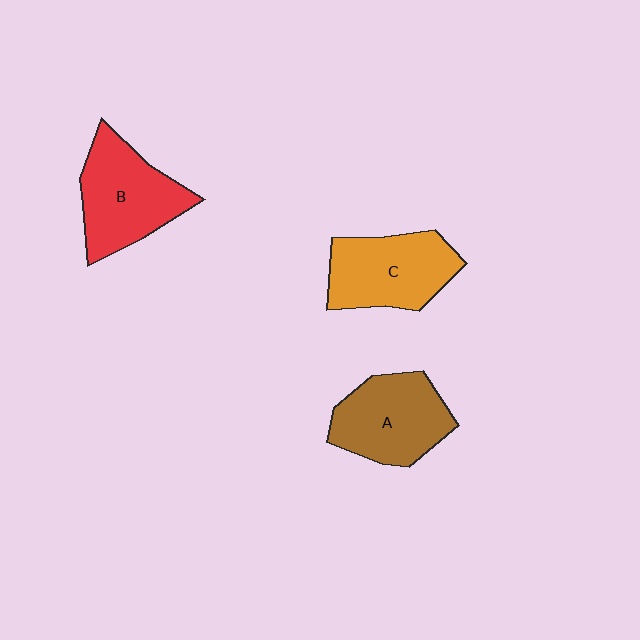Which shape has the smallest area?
Shape A (brown).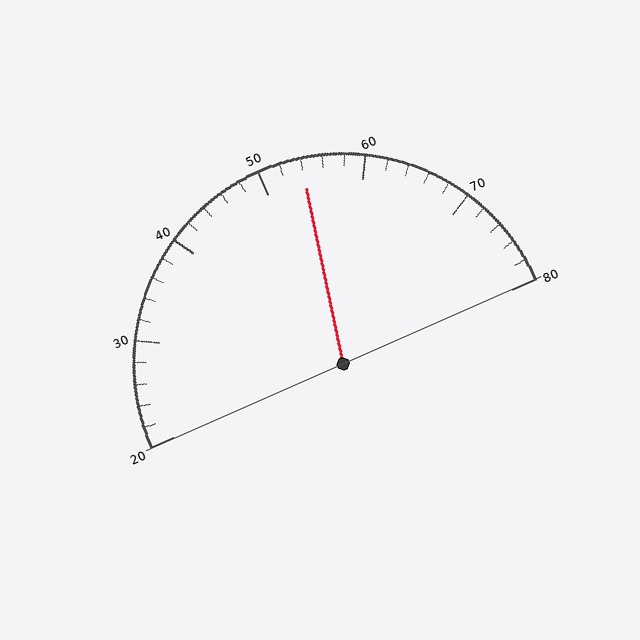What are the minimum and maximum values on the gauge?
The gauge ranges from 20 to 80.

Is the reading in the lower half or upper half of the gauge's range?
The reading is in the upper half of the range (20 to 80).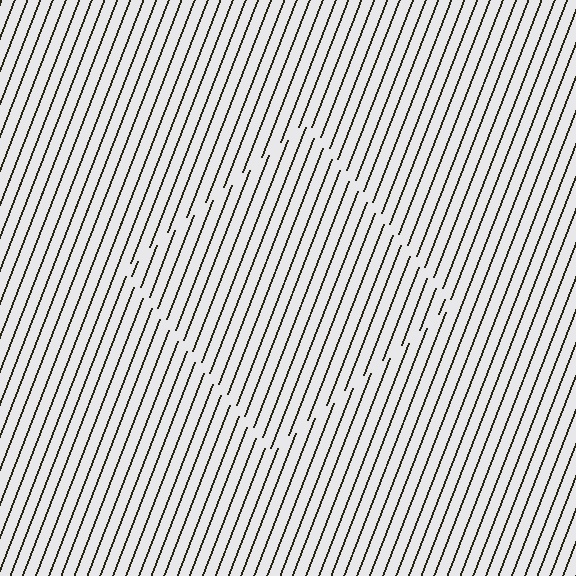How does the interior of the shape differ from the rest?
The interior of the shape contains the same grating, shifted by half a period — the contour is defined by the phase discontinuity where line-ends from the inner and outer gratings abut.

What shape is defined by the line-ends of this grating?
An illusory square. The interior of the shape contains the same grating, shifted by half a period — the contour is defined by the phase discontinuity where line-ends from the inner and outer gratings abut.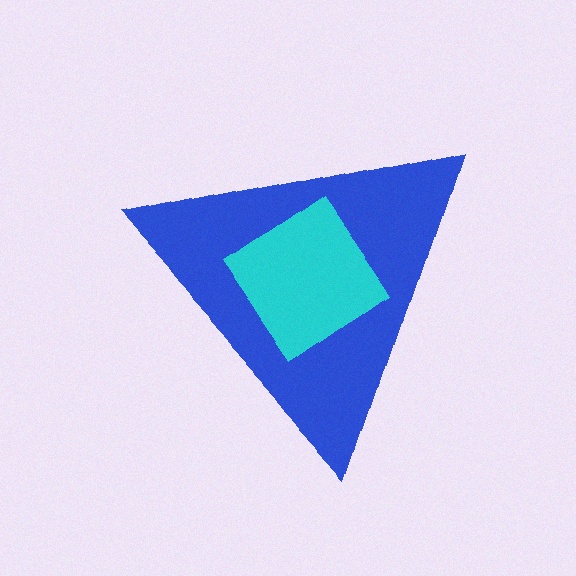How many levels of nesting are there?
2.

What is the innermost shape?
The cyan diamond.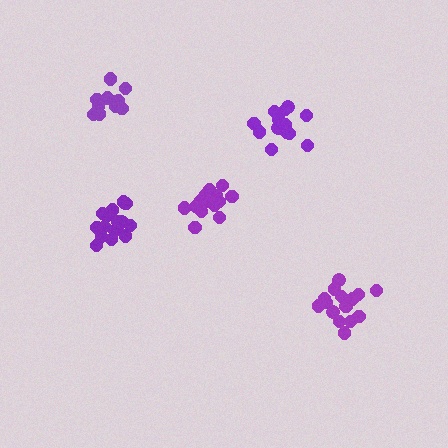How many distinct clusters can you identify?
There are 5 distinct clusters.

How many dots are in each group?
Group 1: 16 dots, Group 2: 15 dots, Group 3: 17 dots, Group 4: 11 dots, Group 5: 16 dots (75 total).